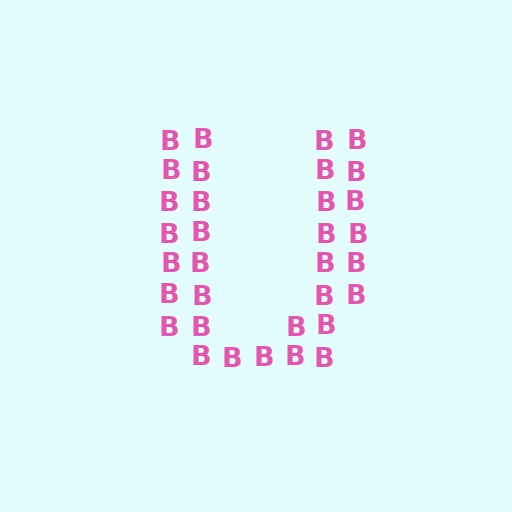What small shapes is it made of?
It is made of small letter B's.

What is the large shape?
The large shape is the letter U.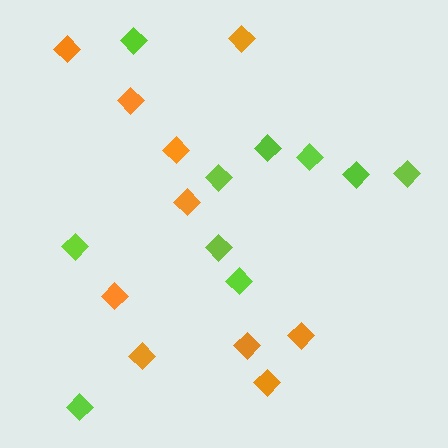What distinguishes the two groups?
There are 2 groups: one group of orange diamonds (10) and one group of lime diamonds (10).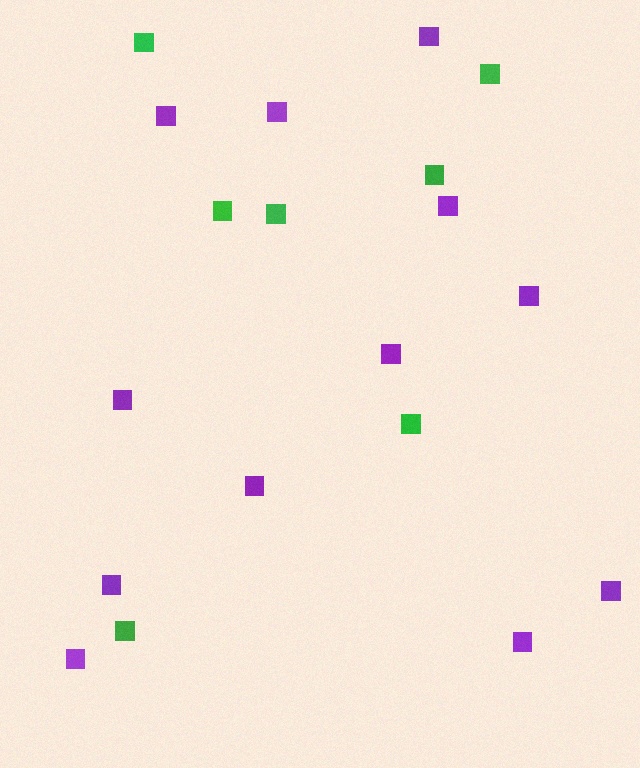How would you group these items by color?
There are 2 groups: one group of purple squares (12) and one group of green squares (7).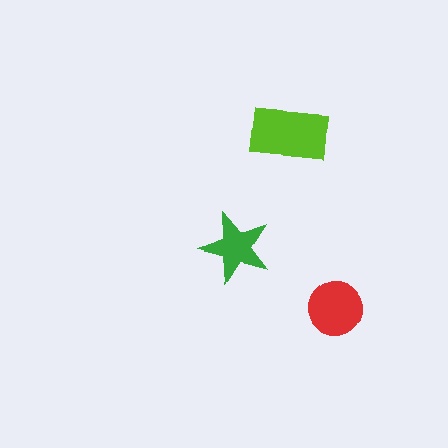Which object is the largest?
The lime rectangle.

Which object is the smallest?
The green star.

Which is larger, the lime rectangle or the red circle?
The lime rectangle.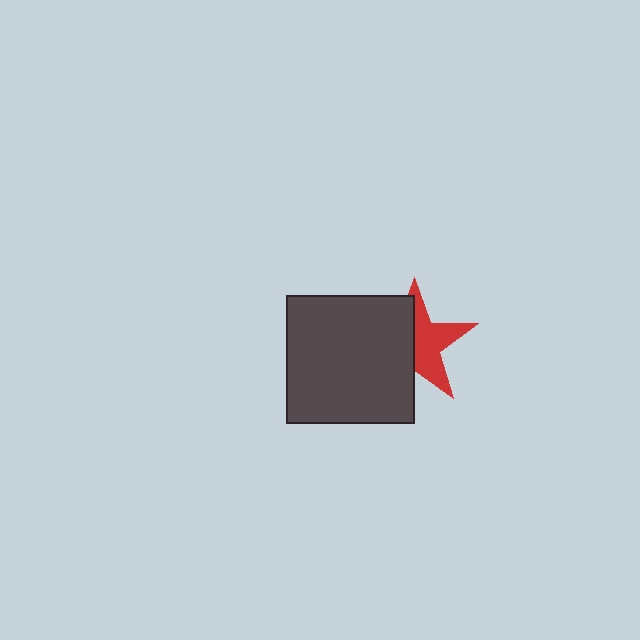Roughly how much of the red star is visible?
About half of it is visible (roughly 50%).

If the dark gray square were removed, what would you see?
You would see the complete red star.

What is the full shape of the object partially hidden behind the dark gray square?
The partially hidden object is a red star.